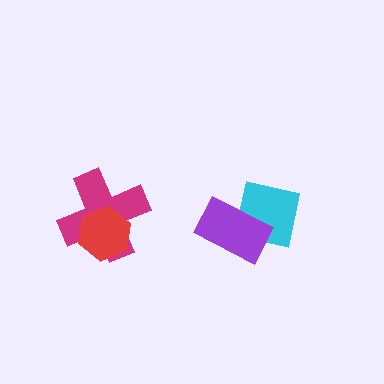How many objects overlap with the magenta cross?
1 object overlaps with the magenta cross.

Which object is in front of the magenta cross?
The red hexagon is in front of the magenta cross.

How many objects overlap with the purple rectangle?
1 object overlaps with the purple rectangle.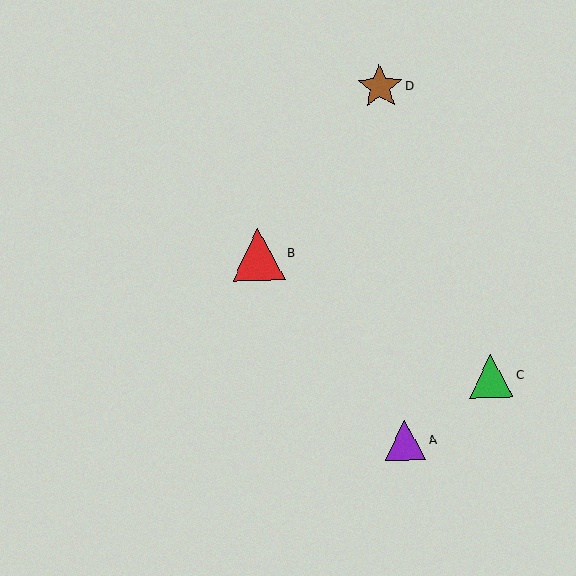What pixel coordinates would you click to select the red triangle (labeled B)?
Click at (258, 254) to select the red triangle B.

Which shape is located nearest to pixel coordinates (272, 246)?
The red triangle (labeled B) at (258, 254) is nearest to that location.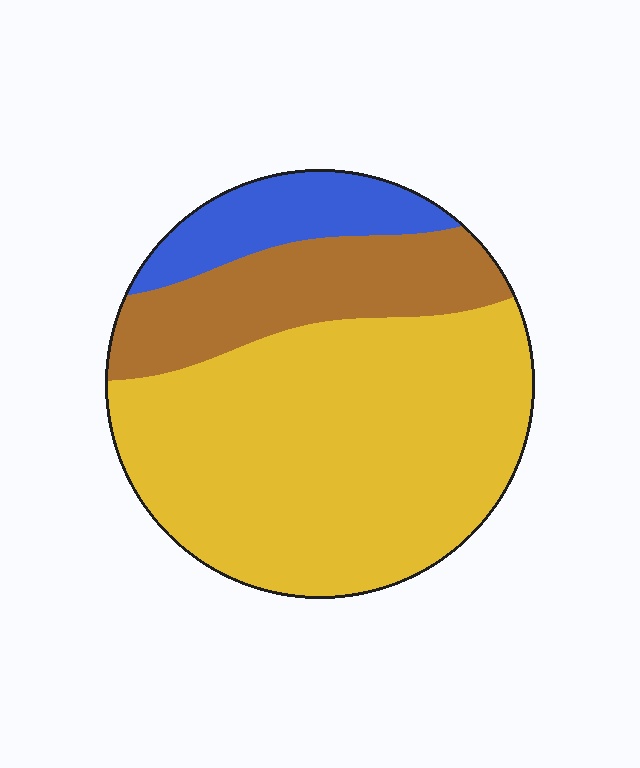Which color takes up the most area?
Yellow, at roughly 65%.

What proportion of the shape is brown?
Brown takes up about one quarter (1/4) of the shape.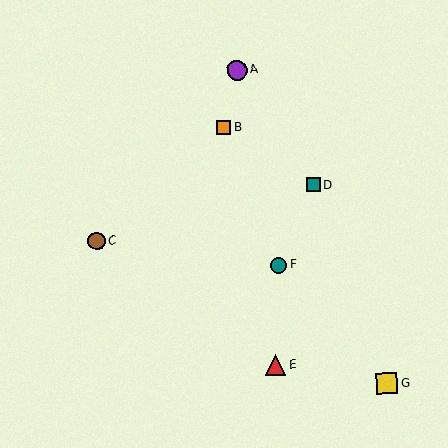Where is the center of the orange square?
The center of the orange square is at (224, 127).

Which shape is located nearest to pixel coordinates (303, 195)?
The teal square (labeled D) at (313, 185) is nearest to that location.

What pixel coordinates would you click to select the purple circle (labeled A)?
Click at (237, 70) to select the purple circle A.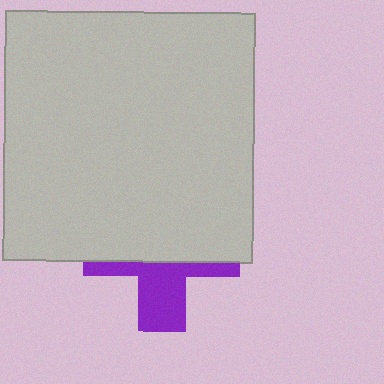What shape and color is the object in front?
The object in front is a light gray square.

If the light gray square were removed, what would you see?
You would see the complete purple cross.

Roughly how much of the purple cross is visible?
A small part of it is visible (roughly 38%).